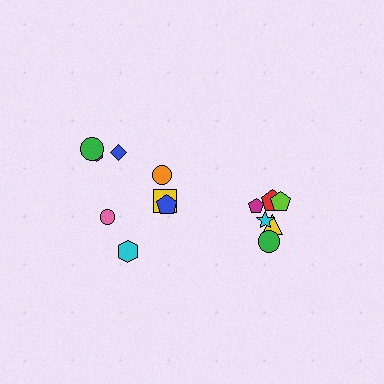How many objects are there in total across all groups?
There are 14 objects.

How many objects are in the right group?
There are 6 objects.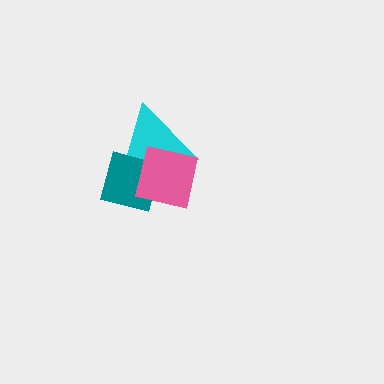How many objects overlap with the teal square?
2 objects overlap with the teal square.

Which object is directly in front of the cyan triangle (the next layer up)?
The teal square is directly in front of the cyan triangle.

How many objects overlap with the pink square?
2 objects overlap with the pink square.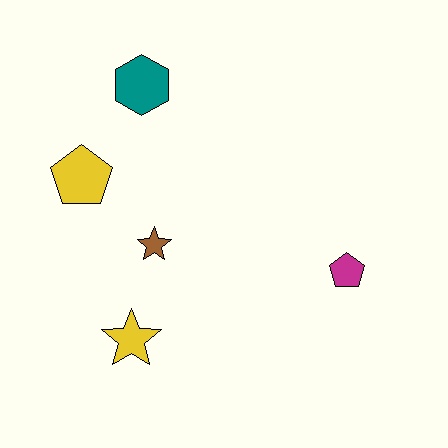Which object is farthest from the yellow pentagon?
The magenta pentagon is farthest from the yellow pentagon.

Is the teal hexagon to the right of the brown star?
No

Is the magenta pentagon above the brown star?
No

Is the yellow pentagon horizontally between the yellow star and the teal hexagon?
No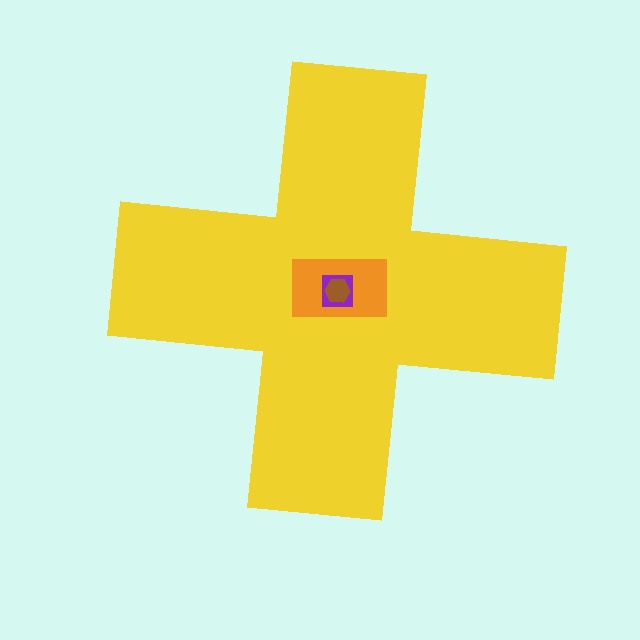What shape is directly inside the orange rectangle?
The purple square.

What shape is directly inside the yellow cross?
The orange rectangle.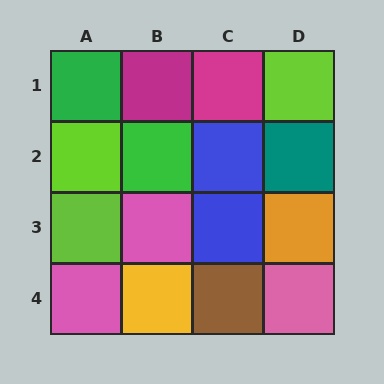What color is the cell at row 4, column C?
Brown.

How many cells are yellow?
1 cell is yellow.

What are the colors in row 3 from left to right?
Lime, pink, blue, orange.